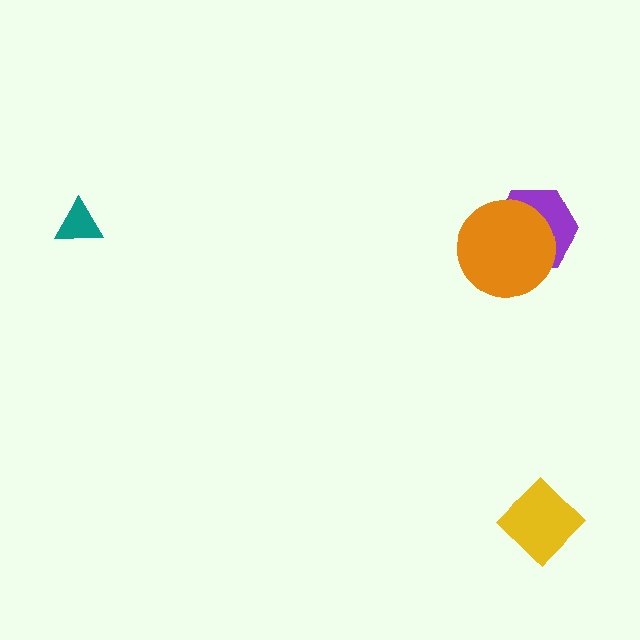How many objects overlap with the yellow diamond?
0 objects overlap with the yellow diamond.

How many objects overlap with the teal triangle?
0 objects overlap with the teal triangle.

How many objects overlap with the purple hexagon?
1 object overlaps with the purple hexagon.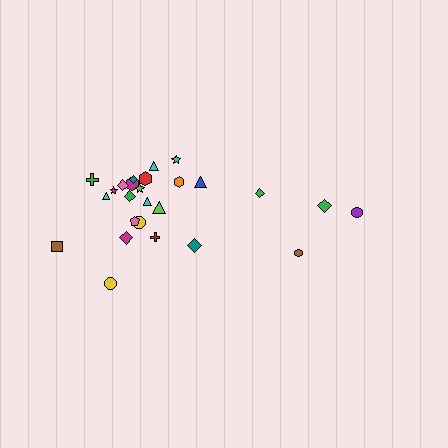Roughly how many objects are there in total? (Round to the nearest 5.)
Roughly 25 objects in total.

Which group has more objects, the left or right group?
The left group.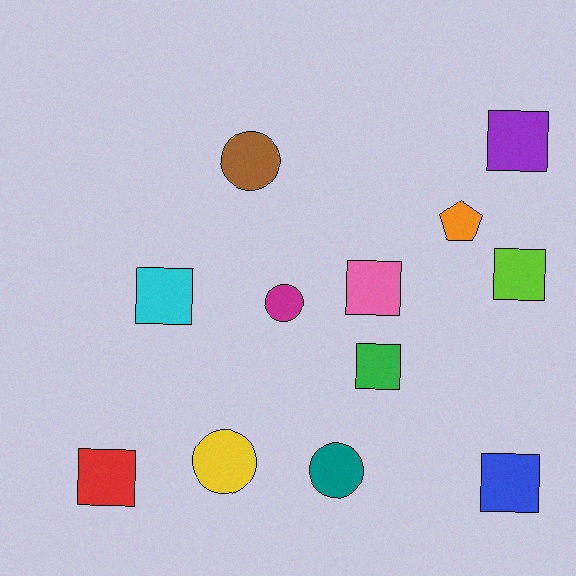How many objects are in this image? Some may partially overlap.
There are 12 objects.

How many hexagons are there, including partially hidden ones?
There are no hexagons.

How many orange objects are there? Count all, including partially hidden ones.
There is 1 orange object.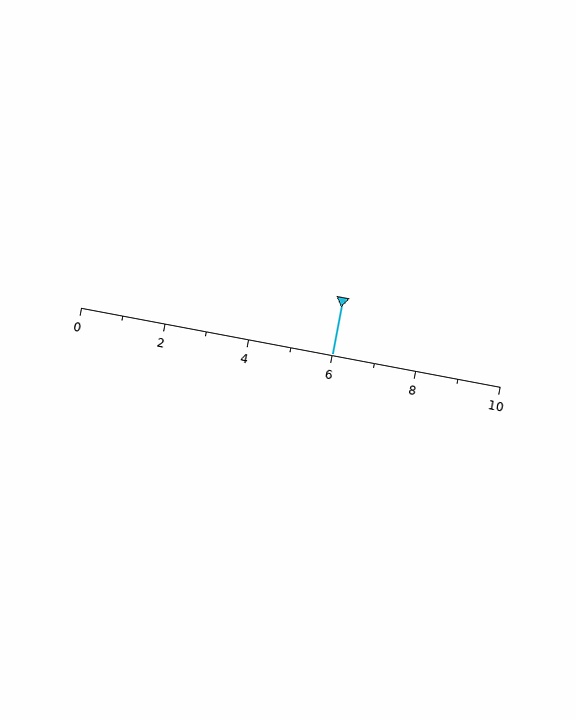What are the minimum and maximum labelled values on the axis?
The axis runs from 0 to 10.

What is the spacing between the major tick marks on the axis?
The major ticks are spaced 2 apart.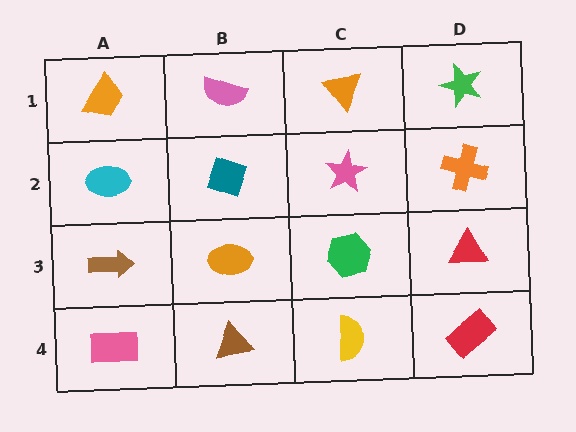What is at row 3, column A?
A brown arrow.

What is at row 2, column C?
A pink star.